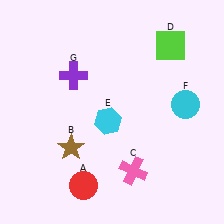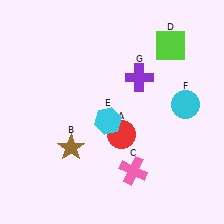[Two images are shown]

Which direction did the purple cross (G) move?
The purple cross (G) moved right.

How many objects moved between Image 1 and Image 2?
2 objects moved between the two images.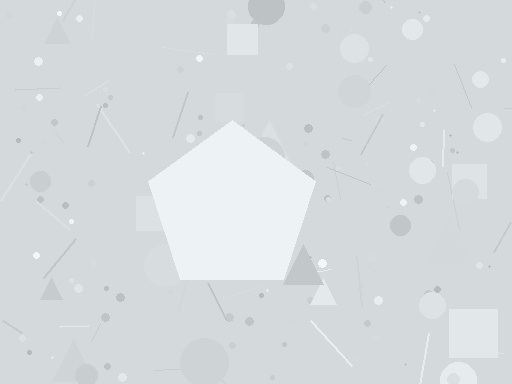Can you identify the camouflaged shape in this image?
The camouflaged shape is a pentagon.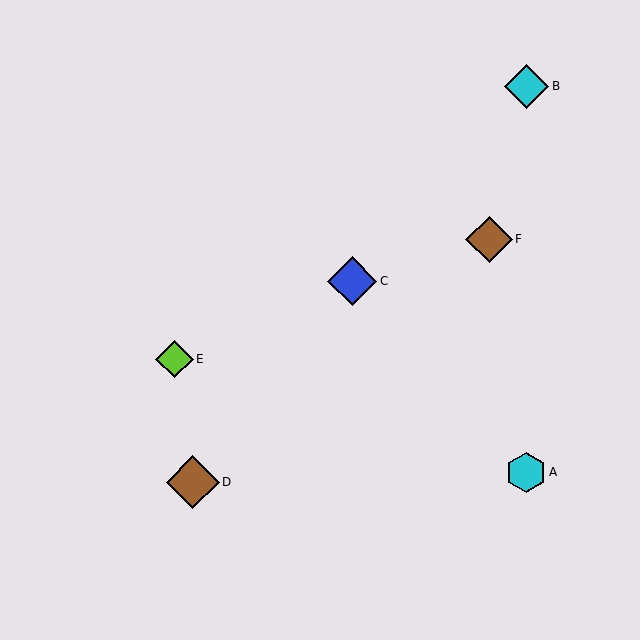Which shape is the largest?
The brown diamond (labeled D) is the largest.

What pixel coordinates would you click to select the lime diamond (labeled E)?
Click at (174, 359) to select the lime diamond E.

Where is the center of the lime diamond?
The center of the lime diamond is at (174, 359).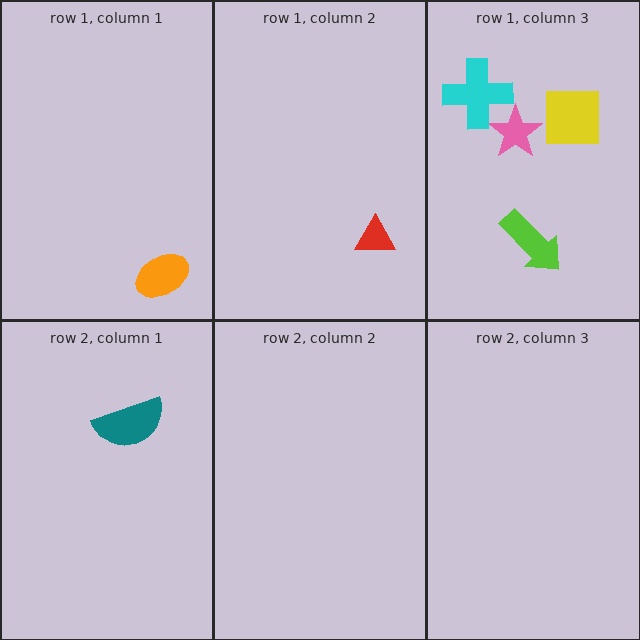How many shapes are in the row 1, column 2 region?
1.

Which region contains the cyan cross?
The row 1, column 3 region.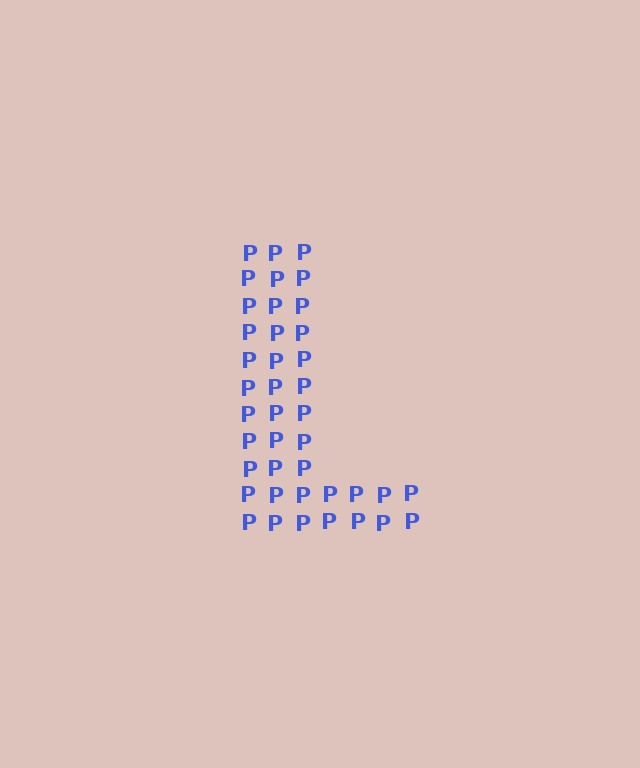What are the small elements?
The small elements are letter P's.